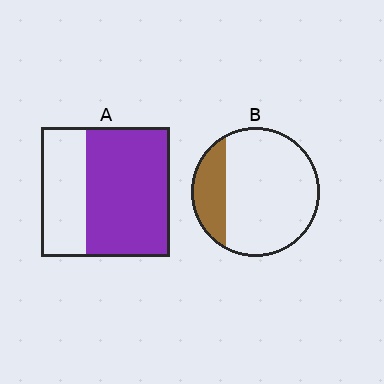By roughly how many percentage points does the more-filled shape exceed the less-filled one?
By roughly 45 percentage points (A over B).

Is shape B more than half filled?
No.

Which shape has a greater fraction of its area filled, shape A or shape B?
Shape A.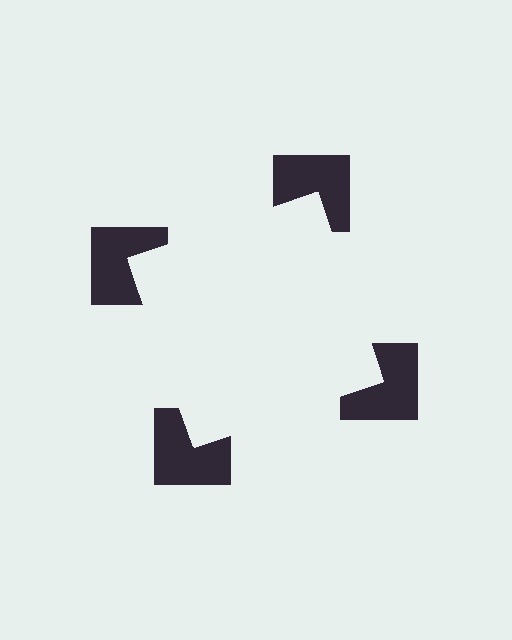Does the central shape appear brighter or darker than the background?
It typically appears slightly brighter than the background, even though no actual brightness change is drawn.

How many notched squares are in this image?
There are 4 — one at each vertex of the illusory square.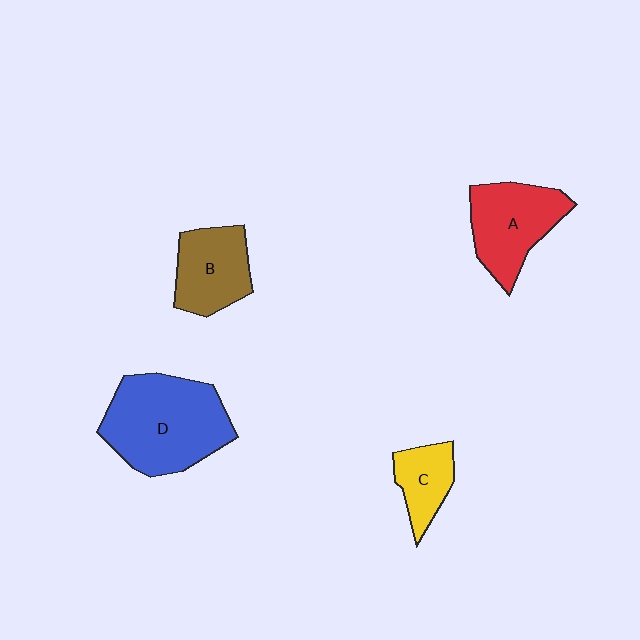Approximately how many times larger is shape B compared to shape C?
Approximately 1.5 times.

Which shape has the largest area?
Shape D (blue).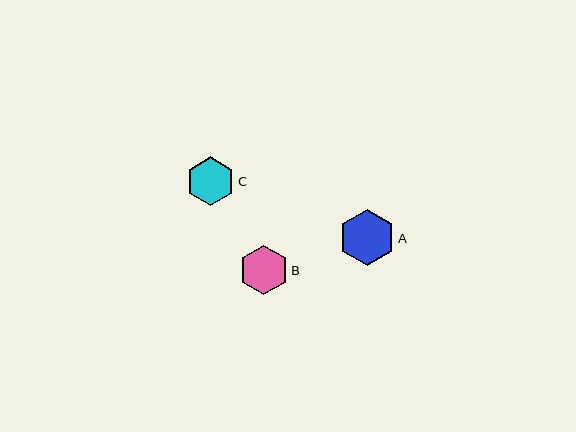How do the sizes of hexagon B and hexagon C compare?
Hexagon B and hexagon C are approximately the same size.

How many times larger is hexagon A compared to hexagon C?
Hexagon A is approximately 1.2 times the size of hexagon C.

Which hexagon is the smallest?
Hexagon C is the smallest with a size of approximately 48 pixels.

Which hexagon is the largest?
Hexagon A is the largest with a size of approximately 56 pixels.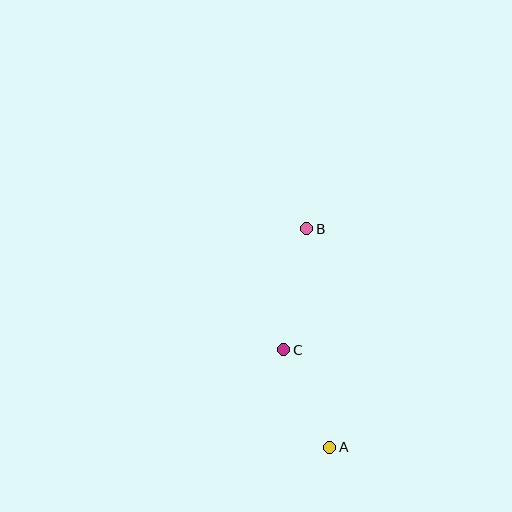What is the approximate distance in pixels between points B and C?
The distance between B and C is approximately 123 pixels.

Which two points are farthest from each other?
Points A and B are farthest from each other.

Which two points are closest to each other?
Points A and C are closest to each other.